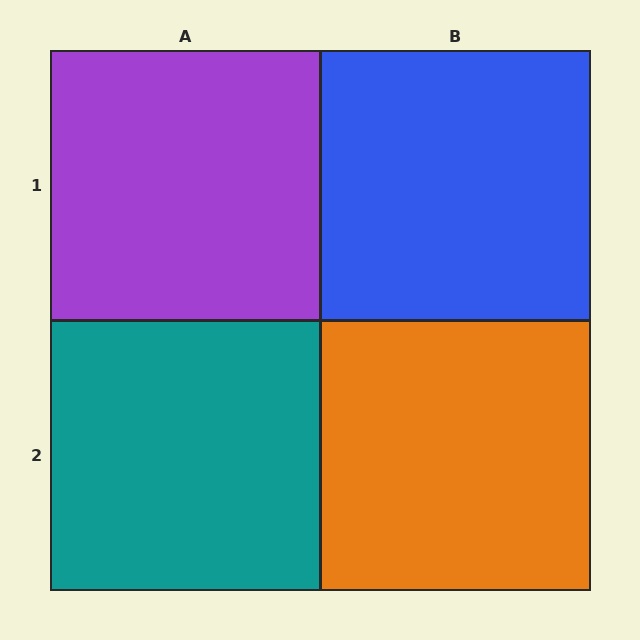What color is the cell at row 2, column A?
Teal.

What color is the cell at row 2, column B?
Orange.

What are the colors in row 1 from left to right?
Purple, blue.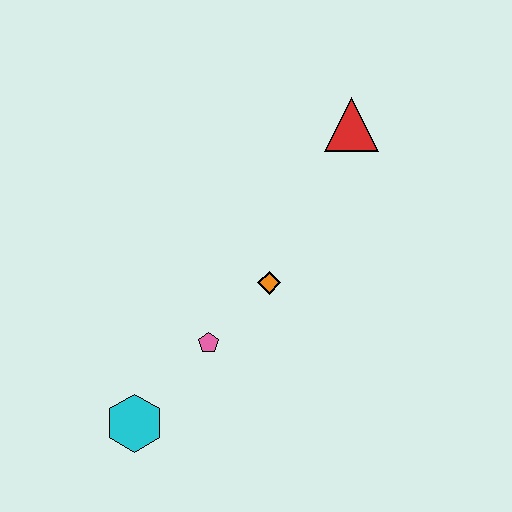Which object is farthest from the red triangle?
The cyan hexagon is farthest from the red triangle.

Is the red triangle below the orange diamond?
No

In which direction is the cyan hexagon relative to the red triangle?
The cyan hexagon is below the red triangle.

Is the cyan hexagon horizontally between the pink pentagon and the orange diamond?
No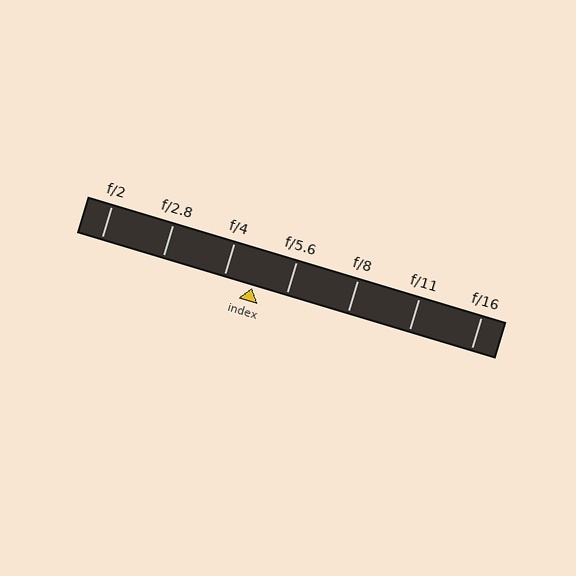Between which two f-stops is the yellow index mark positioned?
The index mark is between f/4 and f/5.6.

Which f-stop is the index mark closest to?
The index mark is closest to f/4.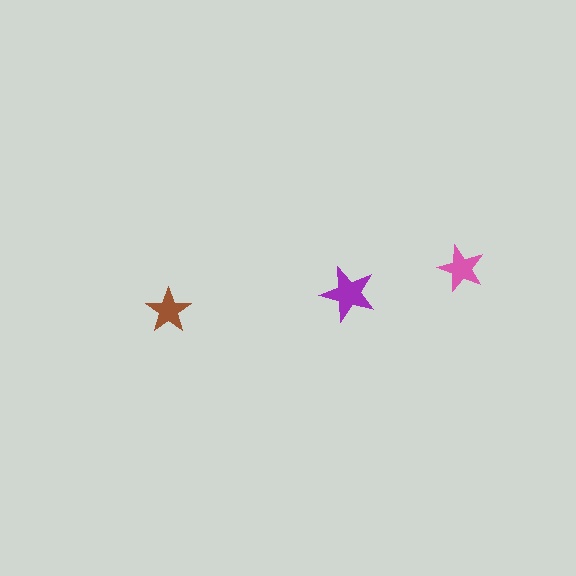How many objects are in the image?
There are 3 objects in the image.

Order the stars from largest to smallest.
the purple one, the pink one, the brown one.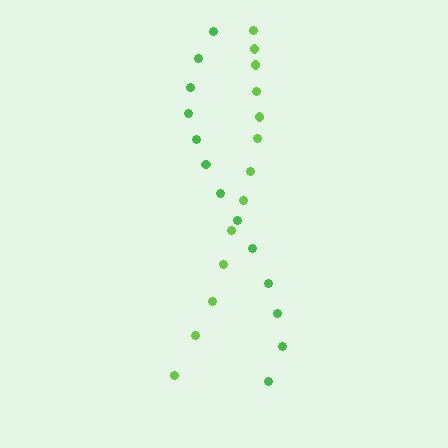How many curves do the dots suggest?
There are 2 distinct paths.